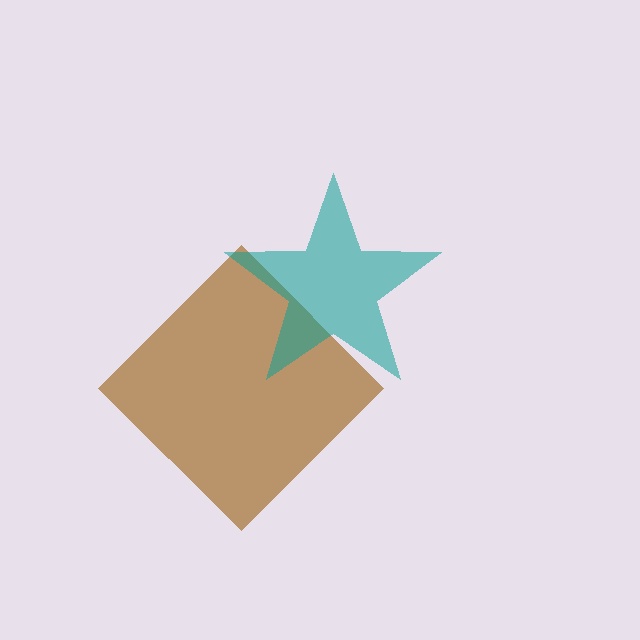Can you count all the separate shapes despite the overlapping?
Yes, there are 2 separate shapes.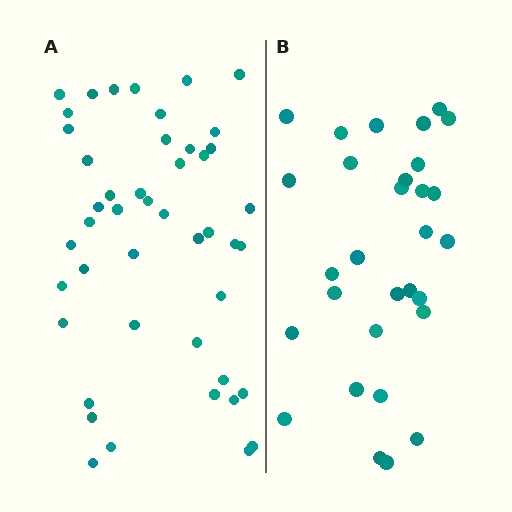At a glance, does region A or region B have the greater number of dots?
Region A (the left region) has more dots.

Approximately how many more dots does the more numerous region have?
Region A has approximately 15 more dots than region B.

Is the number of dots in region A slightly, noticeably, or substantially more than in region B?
Region A has substantially more. The ratio is roughly 1.5 to 1.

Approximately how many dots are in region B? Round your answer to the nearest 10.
About 30 dots.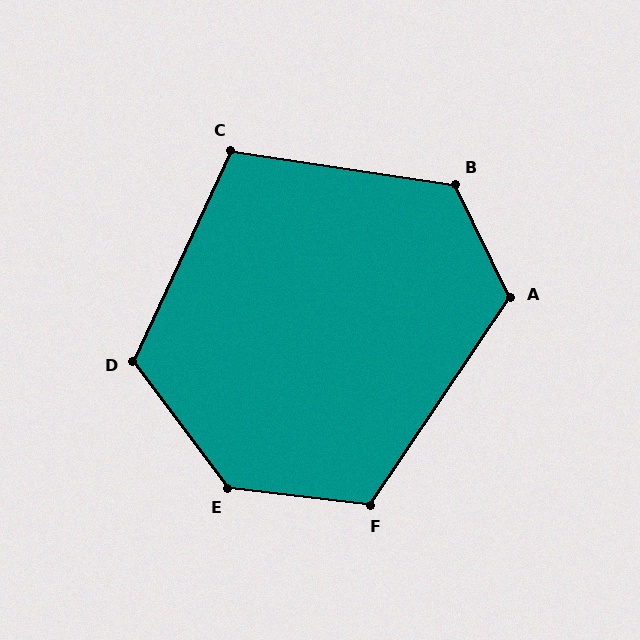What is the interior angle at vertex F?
Approximately 117 degrees (obtuse).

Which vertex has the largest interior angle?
E, at approximately 134 degrees.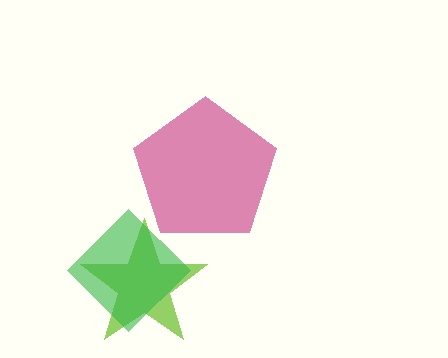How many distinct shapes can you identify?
There are 3 distinct shapes: a lime star, a magenta pentagon, a green diamond.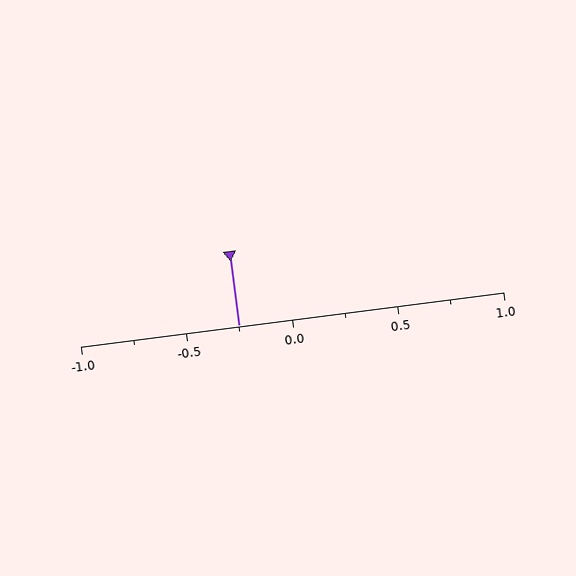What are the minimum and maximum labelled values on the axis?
The axis runs from -1.0 to 1.0.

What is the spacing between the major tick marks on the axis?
The major ticks are spaced 0.5 apart.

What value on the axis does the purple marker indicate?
The marker indicates approximately -0.25.